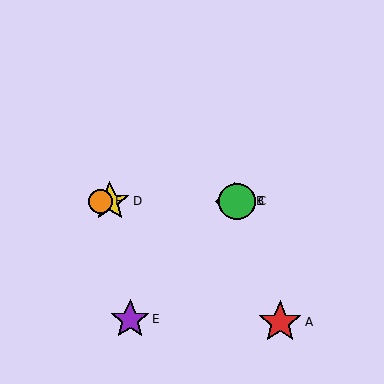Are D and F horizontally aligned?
Yes, both are at y≈201.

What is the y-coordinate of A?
Object A is at y≈322.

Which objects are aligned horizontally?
Objects B, C, D, F are aligned horizontally.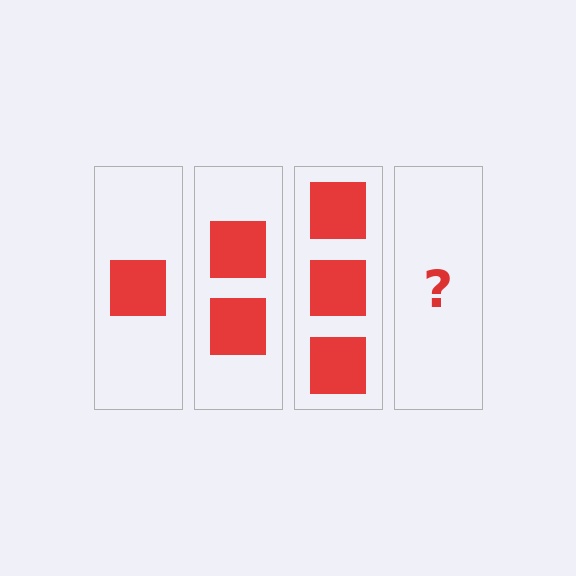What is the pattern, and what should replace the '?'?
The pattern is that each step adds one more square. The '?' should be 4 squares.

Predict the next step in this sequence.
The next step is 4 squares.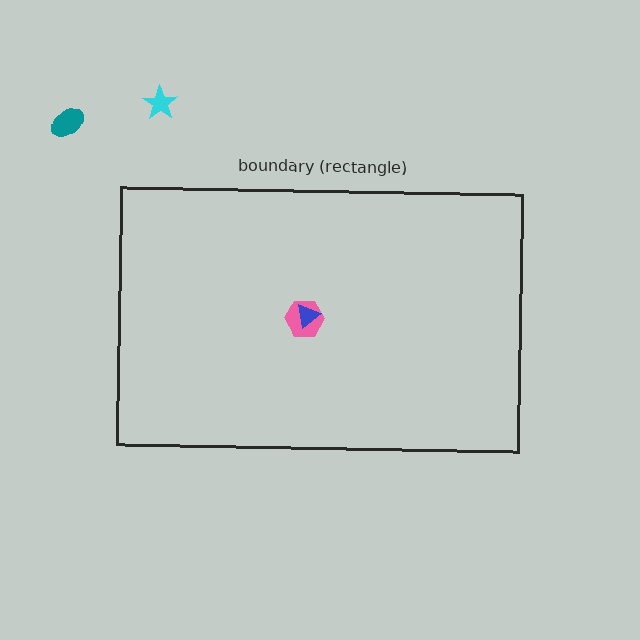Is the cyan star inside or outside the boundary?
Outside.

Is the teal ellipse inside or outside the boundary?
Outside.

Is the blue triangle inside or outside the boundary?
Inside.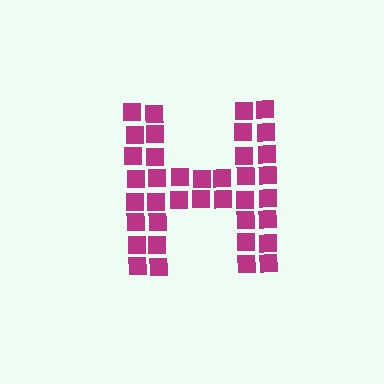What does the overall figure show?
The overall figure shows the letter H.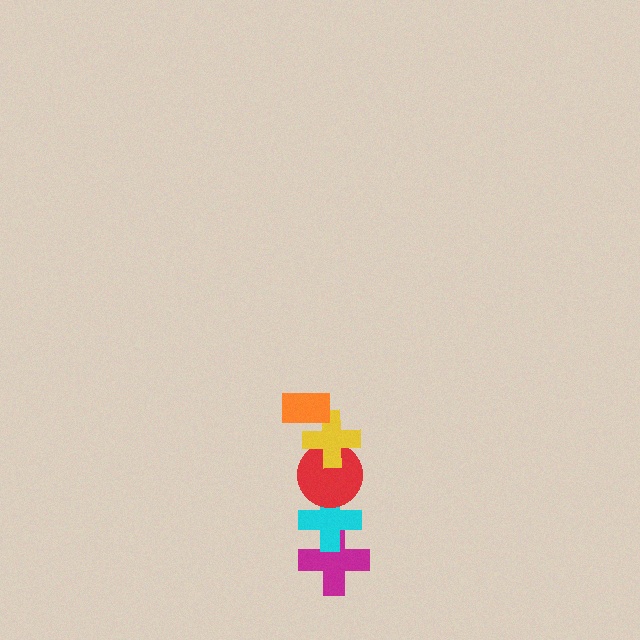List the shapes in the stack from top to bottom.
From top to bottom: the orange rectangle, the yellow cross, the red circle, the cyan cross, the magenta cross.